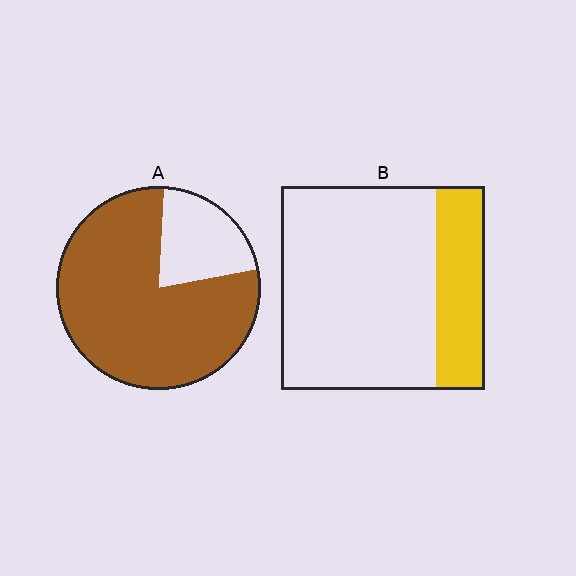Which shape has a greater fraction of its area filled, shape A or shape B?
Shape A.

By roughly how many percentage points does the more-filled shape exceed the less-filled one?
By roughly 55 percentage points (A over B).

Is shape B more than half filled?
No.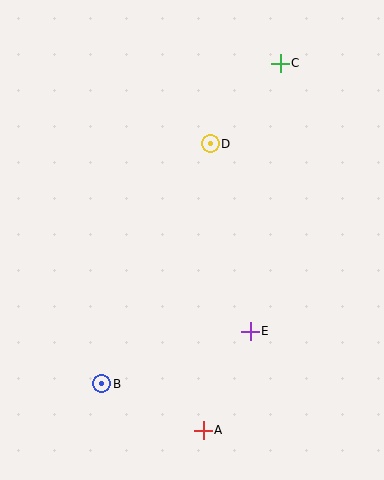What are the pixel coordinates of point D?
Point D is at (210, 144).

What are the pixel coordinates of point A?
Point A is at (204, 430).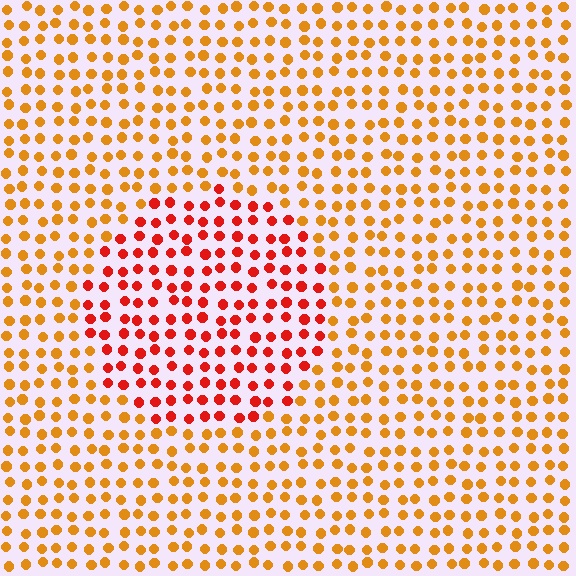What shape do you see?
I see a circle.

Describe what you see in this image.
The image is filled with small orange elements in a uniform arrangement. A circle-shaped region is visible where the elements are tinted to a slightly different hue, forming a subtle color boundary.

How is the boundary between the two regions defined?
The boundary is defined purely by a slight shift in hue (about 35 degrees). Spacing, size, and orientation are identical on both sides.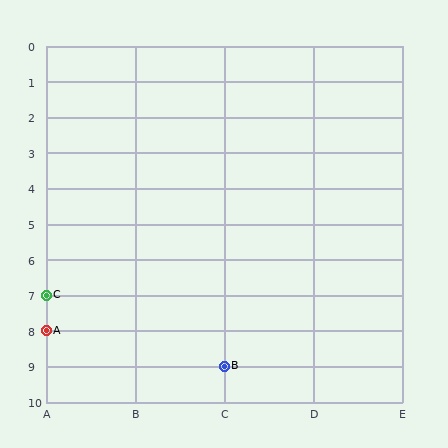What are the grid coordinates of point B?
Point B is at grid coordinates (C, 9).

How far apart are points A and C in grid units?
Points A and C are 1 row apart.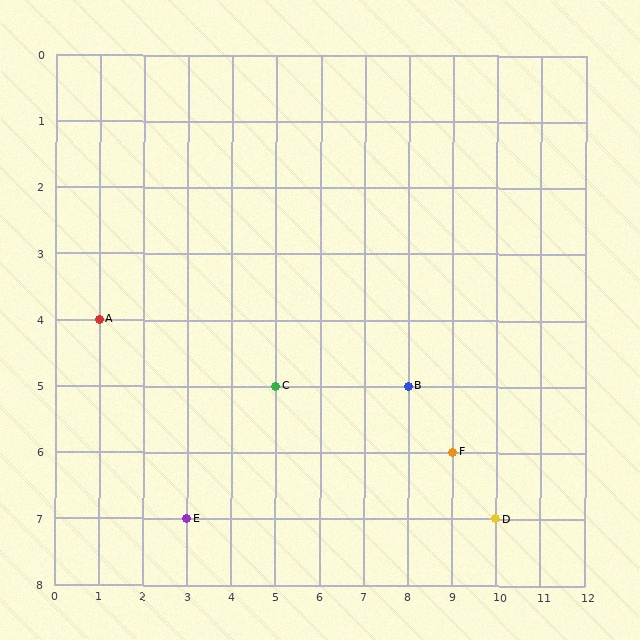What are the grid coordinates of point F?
Point F is at grid coordinates (9, 6).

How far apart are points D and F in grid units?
Points D and F are 1 column and 1 row apart (about 1.4 grid units diagonally).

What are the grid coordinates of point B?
Point B is at grid coordinates (8, 5).